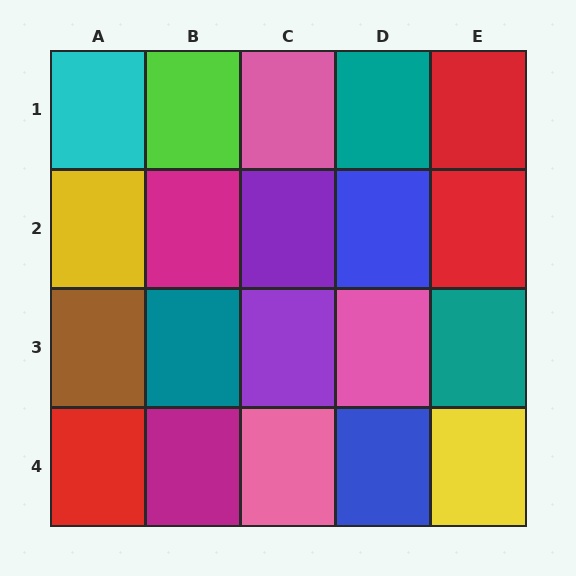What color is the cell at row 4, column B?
Magenta.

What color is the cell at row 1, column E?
Red.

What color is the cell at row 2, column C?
Purple.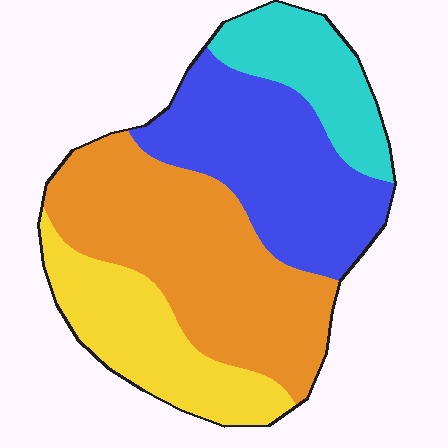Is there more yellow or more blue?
Blue.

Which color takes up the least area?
Cyan, at roughly 15%.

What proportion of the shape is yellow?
Yellow takes up about one fifth (1/5) of the shape.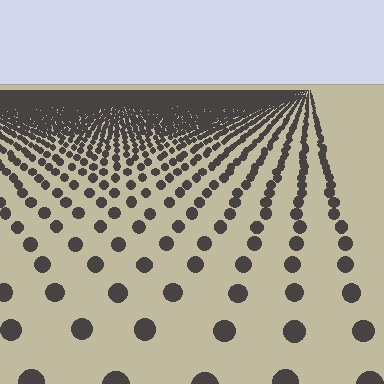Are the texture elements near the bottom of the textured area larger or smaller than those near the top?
Larger. Near the bottom, elements are closer to the viewer and appear at a bigger on-screen size.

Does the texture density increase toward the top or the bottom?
Density increases toward the top.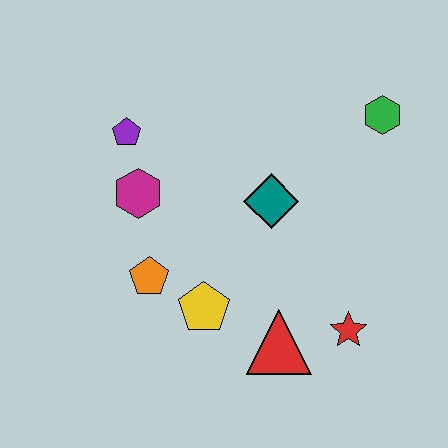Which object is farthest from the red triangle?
The purple pentagon is farthest from the red triangle.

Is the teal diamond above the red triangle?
Yes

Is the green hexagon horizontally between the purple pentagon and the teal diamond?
No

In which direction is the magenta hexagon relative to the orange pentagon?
The magenta hexagon is above the orange pentagon.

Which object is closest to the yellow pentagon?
The orange pentagon is closest to the yellow pentagon.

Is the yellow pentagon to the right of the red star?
No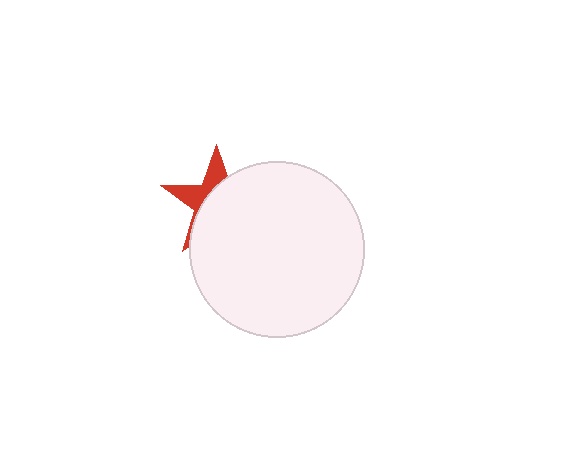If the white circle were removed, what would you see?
You would see the complete red star.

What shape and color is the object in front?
The object in front is a white circle.